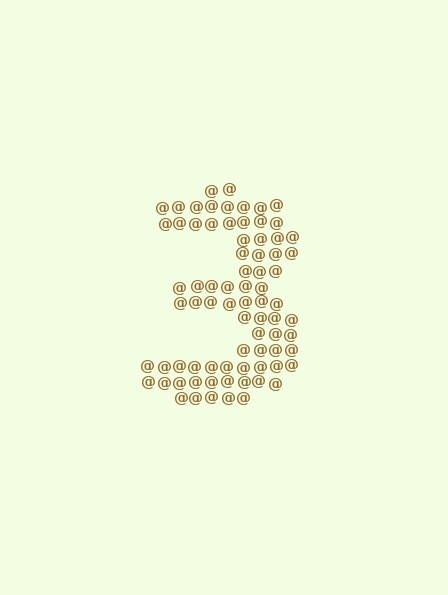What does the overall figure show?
The overall figure shows the digit 3.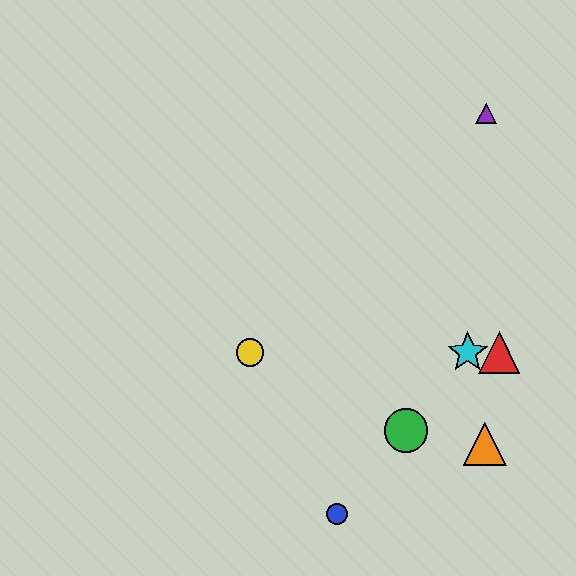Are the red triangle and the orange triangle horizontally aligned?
No, the red triangle is at y≈352 and the orange triangle is at y≈444.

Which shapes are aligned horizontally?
The red triangle, the yellow circle, the cyan star are aligned horizontally.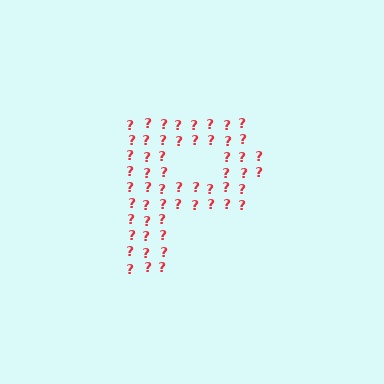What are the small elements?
The small elements are question marks.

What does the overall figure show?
The overall figure shows the letter P.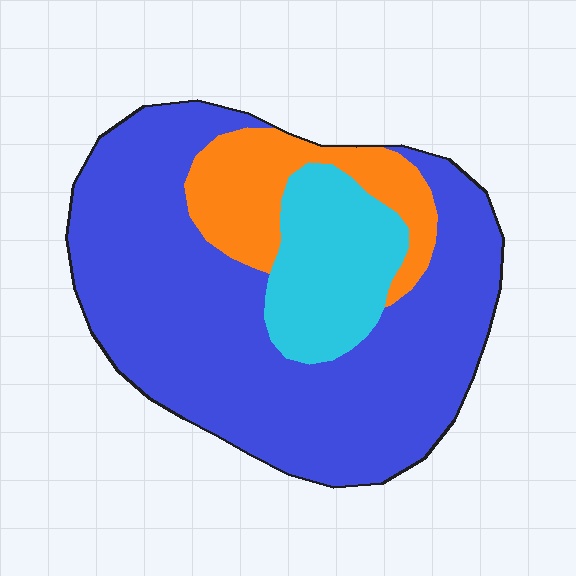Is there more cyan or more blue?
Blue.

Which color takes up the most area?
Blue, at roughly 70%.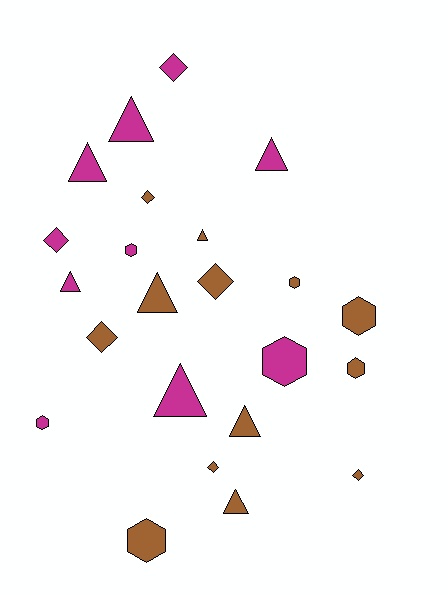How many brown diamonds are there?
There are 5 brown diamonds.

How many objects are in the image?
There are 23 objects.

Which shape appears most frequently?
Triangle, with 9 objects.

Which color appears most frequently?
Brown, with 13 objects.